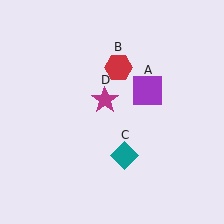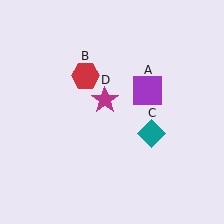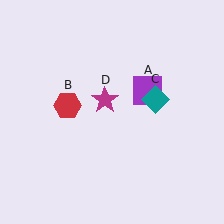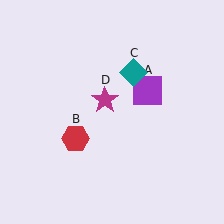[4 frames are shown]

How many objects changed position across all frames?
2 objects changed position: red hexagon (object B), teal diamond (object C).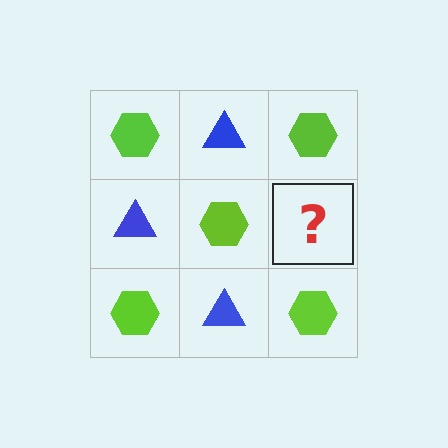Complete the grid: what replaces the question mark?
The question mark should be replaced with a blue triangle.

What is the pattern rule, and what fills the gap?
The rule is that it alternates lime hexagon and blue triangle in a checkerboard pattern. The gap should be filled with a blue triangle.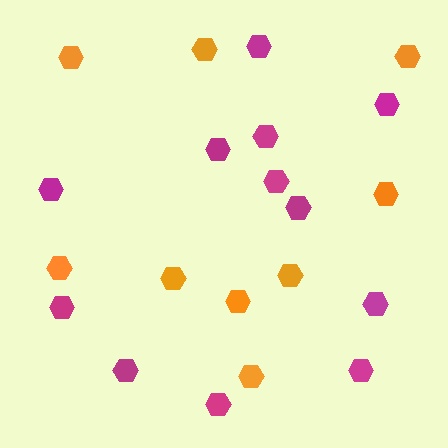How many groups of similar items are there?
There are 2 groups: one group of orange hexagons (9) and one group of magenta hexagons (12).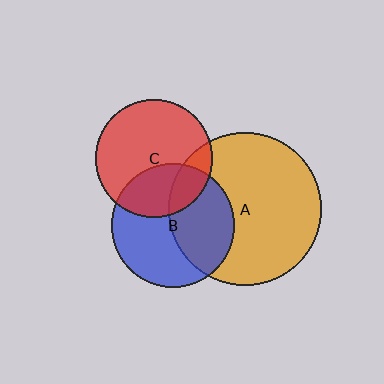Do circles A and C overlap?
Yes.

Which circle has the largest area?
Circle A (orange).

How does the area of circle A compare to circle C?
Approximately 1.7 times.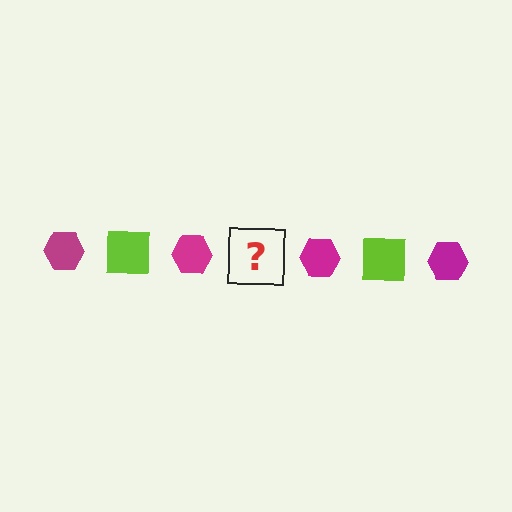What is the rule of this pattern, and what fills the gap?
The rule is that the pattern alternates between magenta hexagon and lime square. The gap should be filled with a lime square.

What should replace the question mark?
The question mark should be replaced with a lime square.